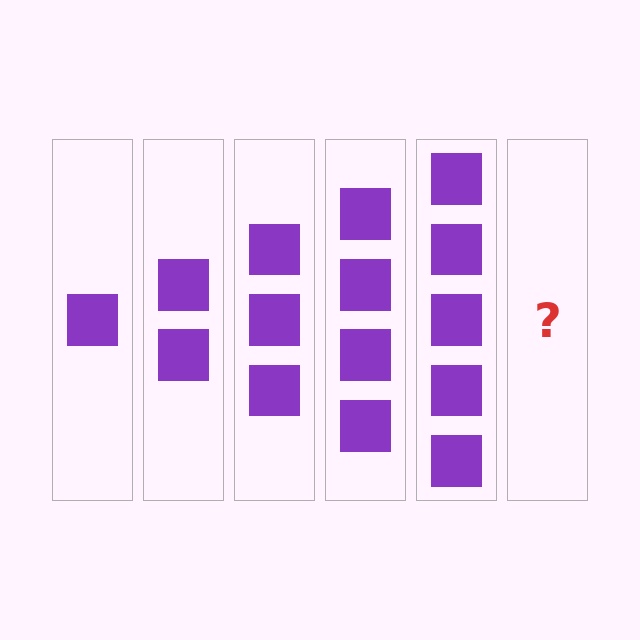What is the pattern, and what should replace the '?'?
The pattern is that each step adds one more square. The '?' should be 6 squares.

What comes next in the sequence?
The next element should be 6 squares.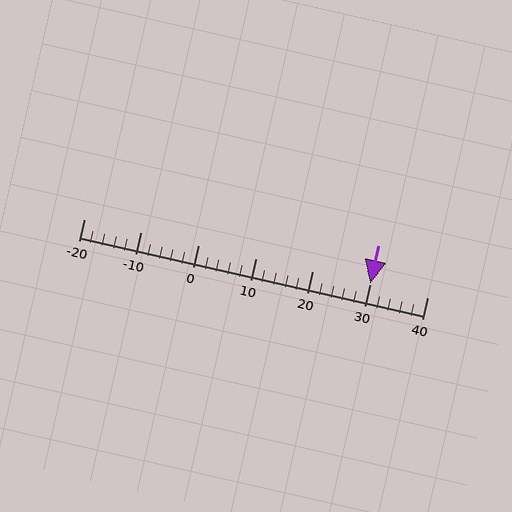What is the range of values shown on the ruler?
The ruler shows values from -20 to 40.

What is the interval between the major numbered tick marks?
The major tick marks are spaced 10 units apart.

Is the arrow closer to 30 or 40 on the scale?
The arrow is closer to 30.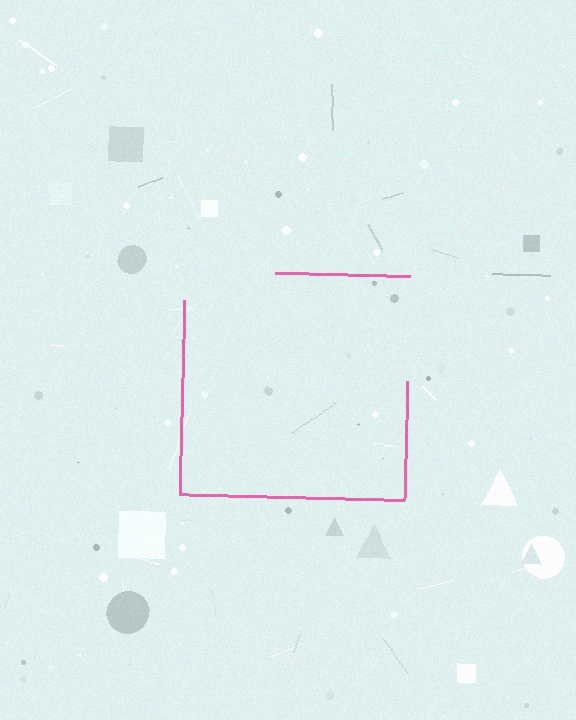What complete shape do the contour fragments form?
The contour fragments form a square.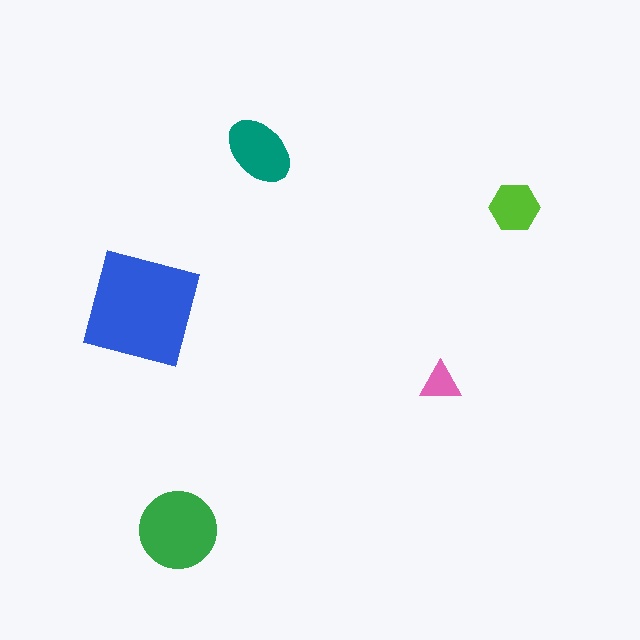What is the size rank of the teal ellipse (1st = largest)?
3rd.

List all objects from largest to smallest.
The blue square, the green circle, the teal ellipse, the lime hexagon, the pink triangle.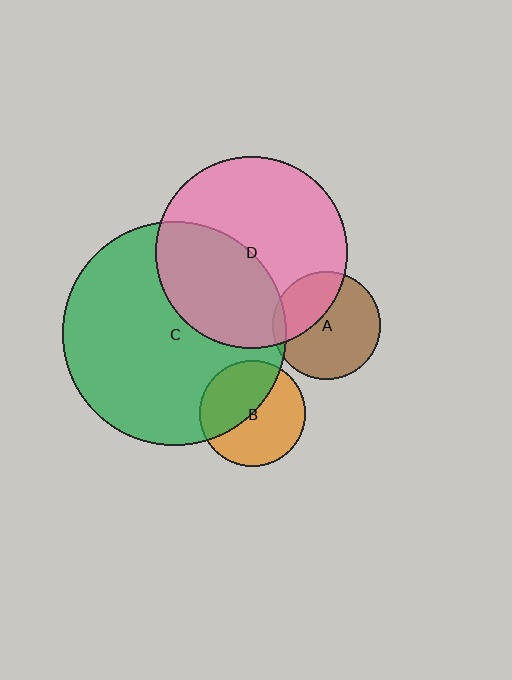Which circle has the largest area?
Circle C (green).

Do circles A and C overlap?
Yes.